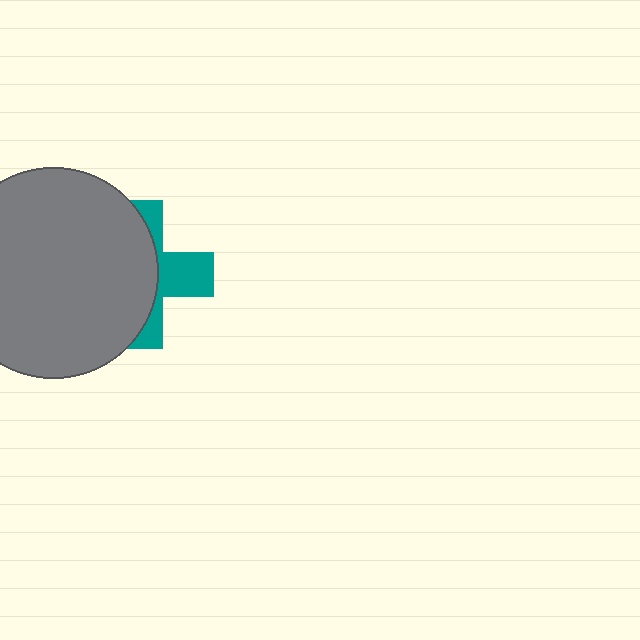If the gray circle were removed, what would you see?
You would see the complete teal cross.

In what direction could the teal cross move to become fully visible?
The teal cross could move right. That would shift it out from behind the gray circle entirely.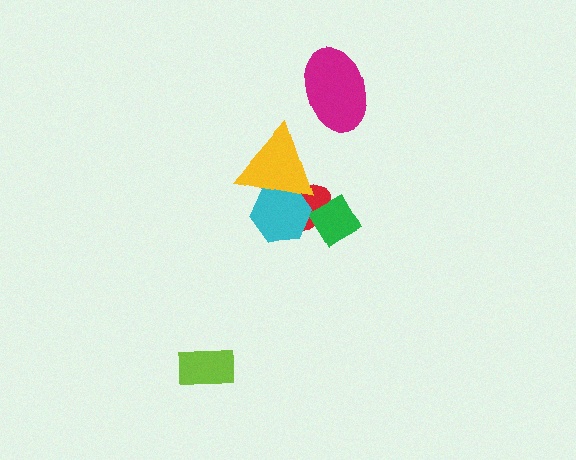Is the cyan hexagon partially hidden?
Yes, it is partially covered by another shape.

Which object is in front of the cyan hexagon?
The yellow triangle is in front of the cyan hexagon.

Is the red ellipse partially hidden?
Yes, it is partially covered by another shape.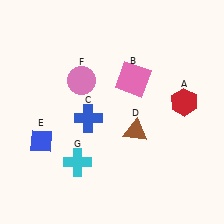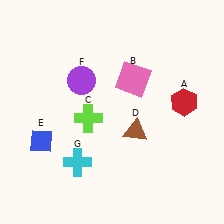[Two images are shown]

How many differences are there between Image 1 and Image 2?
There are 2 differences between the two images.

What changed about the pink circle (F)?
In Image 1, F is pink. In Image 2, it changed to purple.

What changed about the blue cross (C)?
In Image 1, C is blue. In Image 2, it changed to lime.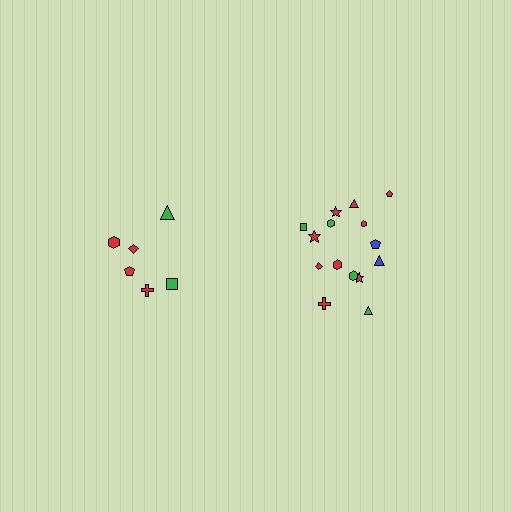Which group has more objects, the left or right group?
The right group.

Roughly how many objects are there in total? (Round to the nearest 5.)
Roughly 20 objects in total.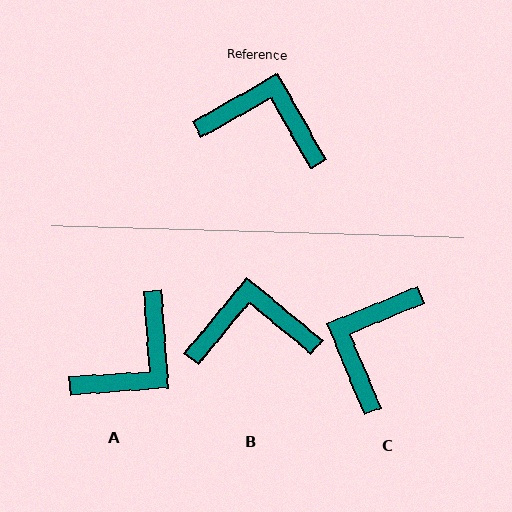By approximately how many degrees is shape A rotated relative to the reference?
Approximately 115 degrees clockwise.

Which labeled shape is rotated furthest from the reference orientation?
A, about 115 degrees away.